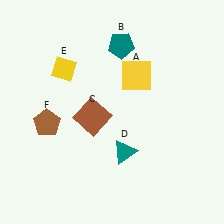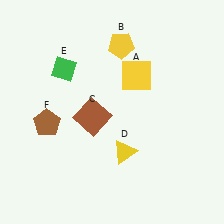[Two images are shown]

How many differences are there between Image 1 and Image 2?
There are 3 differences between the two images.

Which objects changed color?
B changed from teal to yellow. D changed from teal to yellow. E changed from yellow to green.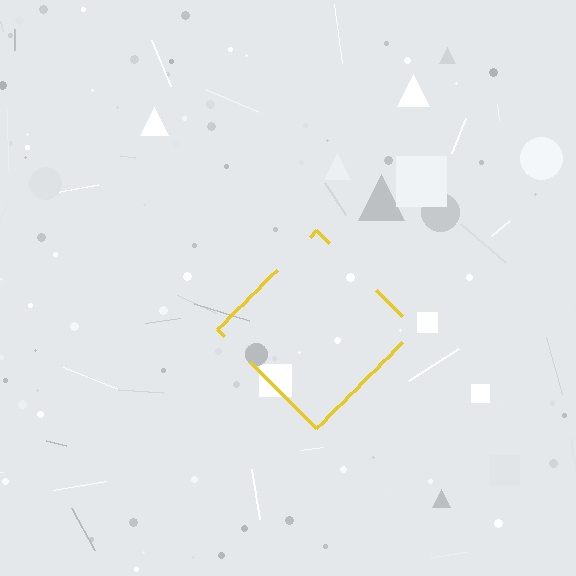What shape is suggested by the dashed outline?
The dashed outline suggests a diamond.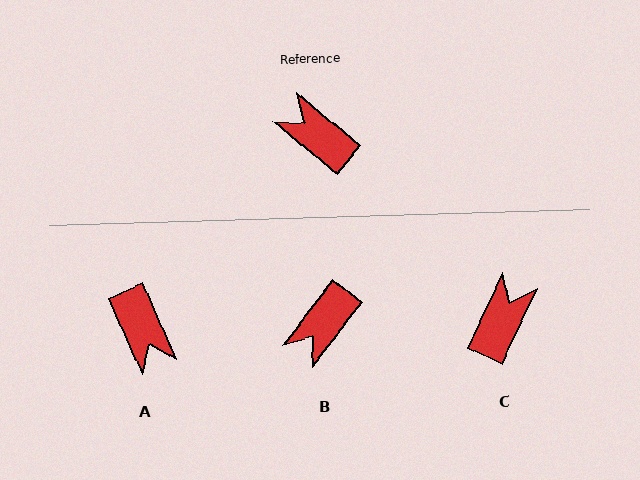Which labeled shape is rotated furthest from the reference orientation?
A, about 154 degrees away.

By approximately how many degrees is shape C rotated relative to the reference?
Approximately 75 degrees clockwise.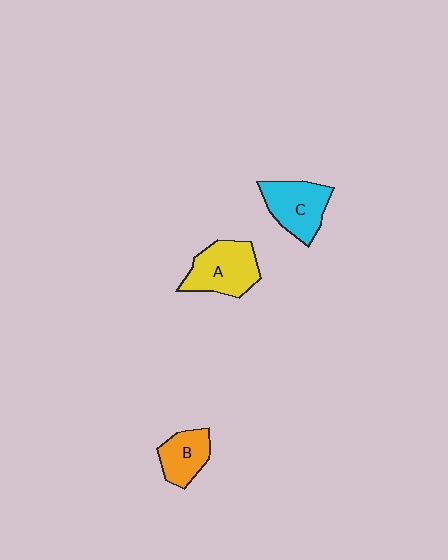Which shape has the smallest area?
Shape B (orange).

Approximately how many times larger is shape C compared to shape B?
Approximately 1.4 times.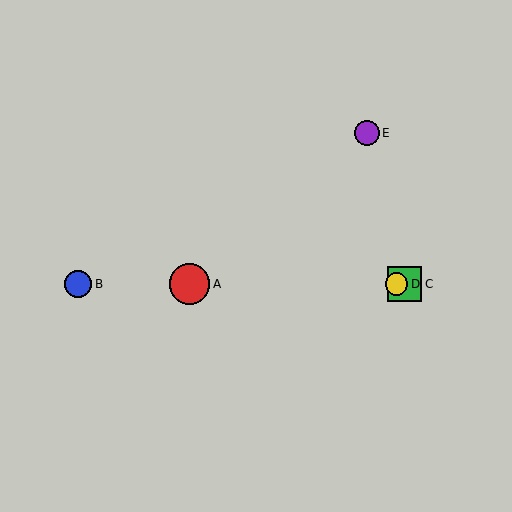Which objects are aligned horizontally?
Objects A, B, C, D are aligned horizontally.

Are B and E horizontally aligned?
No, B is at y≈284 and E is at y≈133.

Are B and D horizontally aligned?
Yes, both are at y≈284.